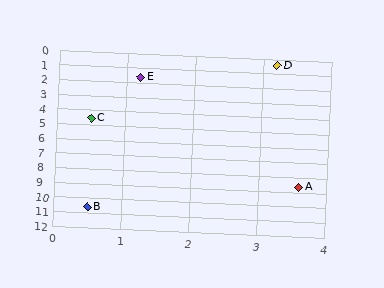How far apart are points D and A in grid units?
Points D and A are about 8.2 grid units apart.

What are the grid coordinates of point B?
Point B is at approximately (0.5, 10.6).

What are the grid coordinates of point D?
Point D is at approximately (3.2, 0.4).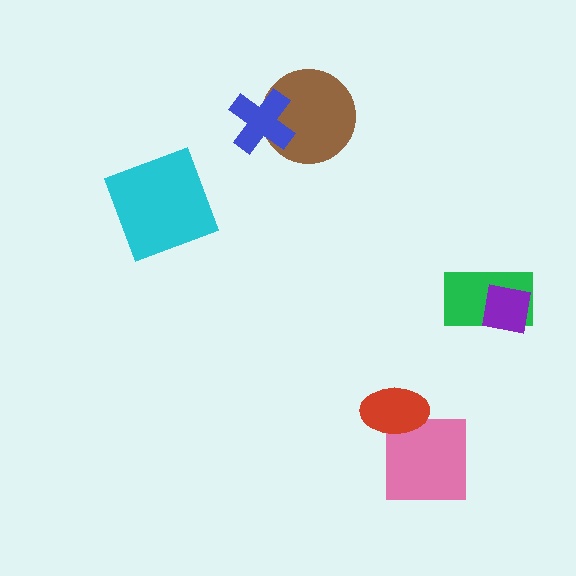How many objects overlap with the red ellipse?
1 object overlaps with the red ellipse.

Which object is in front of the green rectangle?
The purple square is in front of the green rectangle.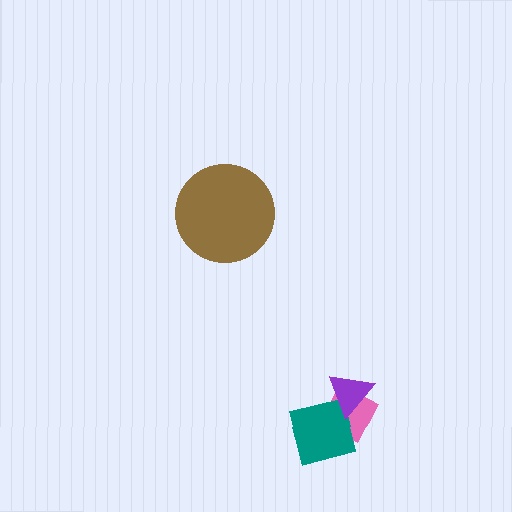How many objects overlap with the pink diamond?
2 objects overlap with the pink diamond.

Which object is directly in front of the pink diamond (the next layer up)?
The teal square is directly in front of the pink diamond.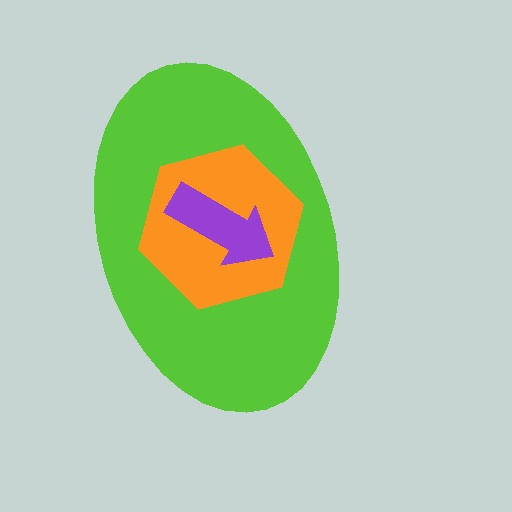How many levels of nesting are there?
3.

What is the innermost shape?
The purple arrow.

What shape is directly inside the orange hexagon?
The purple arrow.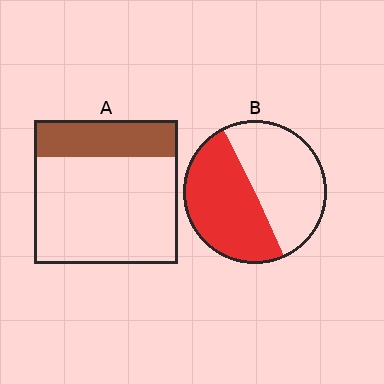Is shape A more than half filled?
No.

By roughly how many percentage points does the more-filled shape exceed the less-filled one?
By roughly 25 percentage points (B over A).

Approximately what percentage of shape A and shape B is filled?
A is approximately 25% and B is approximately 50%.